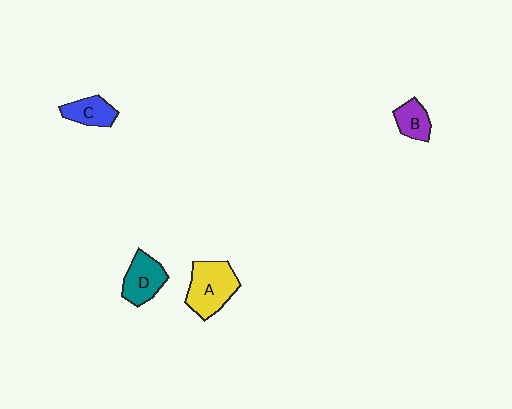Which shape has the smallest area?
Shape B (purple).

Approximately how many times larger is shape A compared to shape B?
Approximately 2.0 times.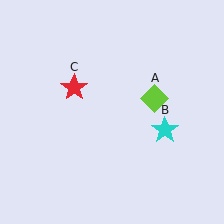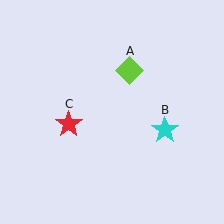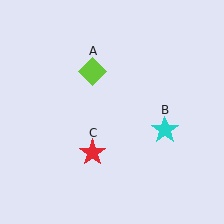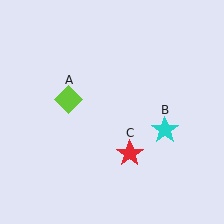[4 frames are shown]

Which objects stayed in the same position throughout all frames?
Cyan star (object B) remained stationary.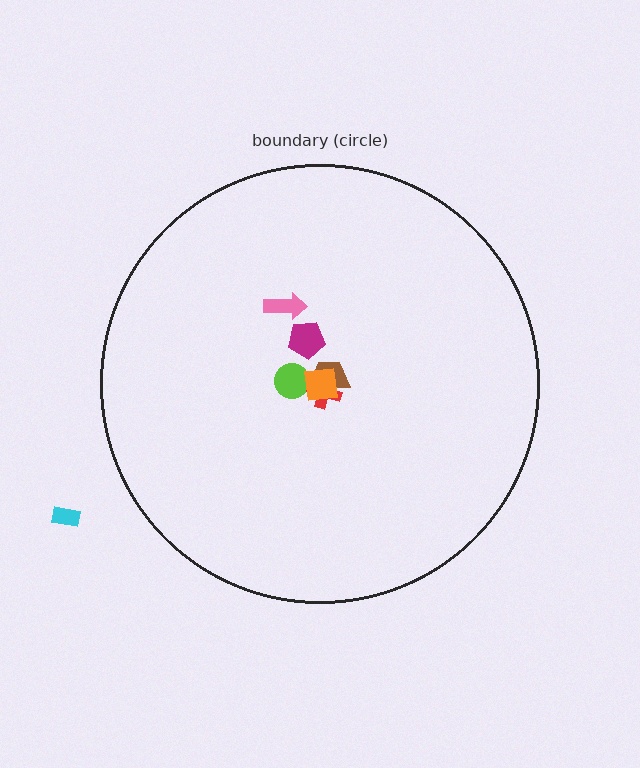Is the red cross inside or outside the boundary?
Inside.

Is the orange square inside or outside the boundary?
Inside.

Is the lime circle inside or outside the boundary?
Inside.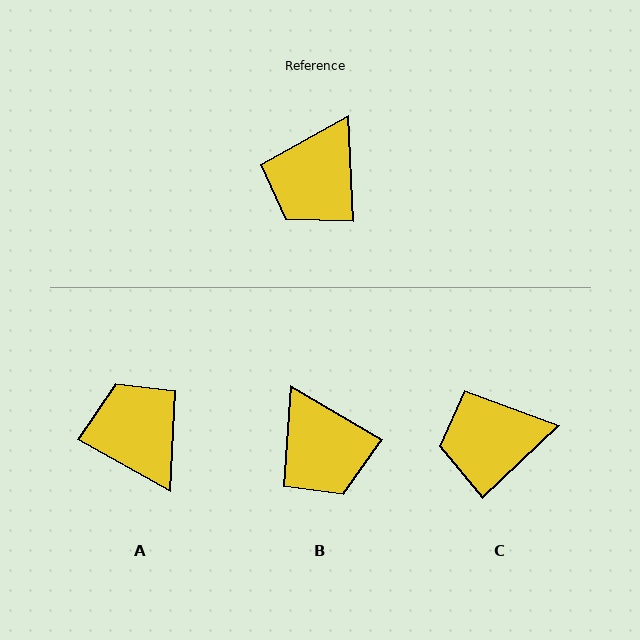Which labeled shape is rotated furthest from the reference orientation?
A, about 122 degrees away.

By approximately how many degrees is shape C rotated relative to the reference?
Approximately 49 degrees clockwise.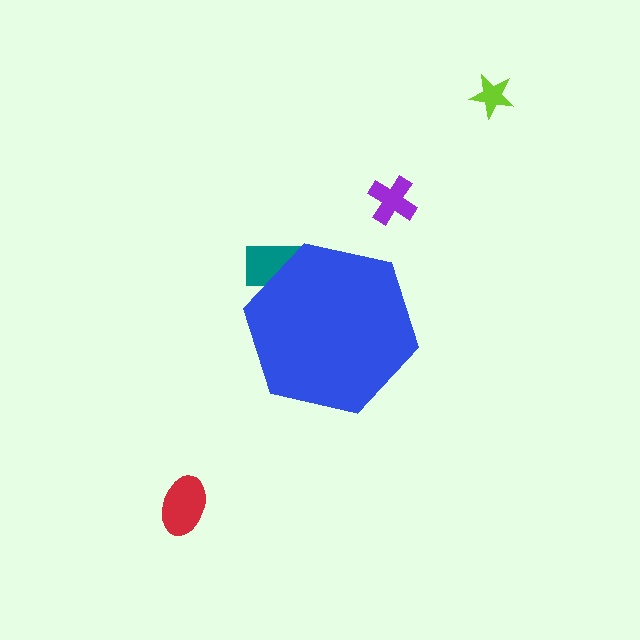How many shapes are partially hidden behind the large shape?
1 shape is partially hidden.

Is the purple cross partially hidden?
No, the purple cross is fully visible.